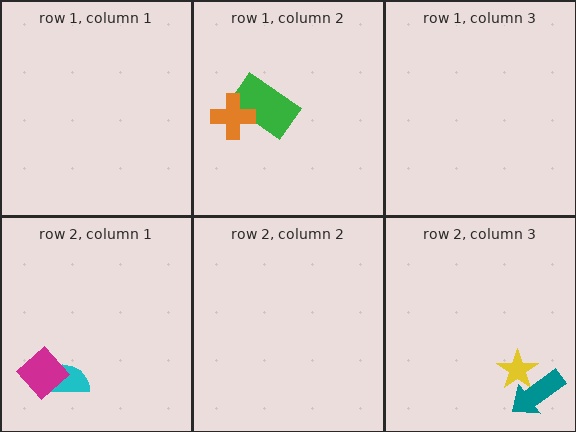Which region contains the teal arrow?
The row 2, column 3 region.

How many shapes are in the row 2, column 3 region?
2.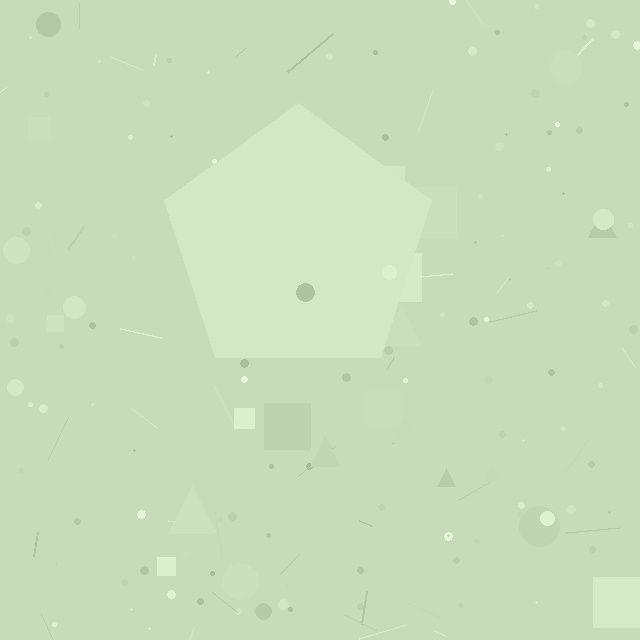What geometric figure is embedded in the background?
A pentagon is embedded in the background.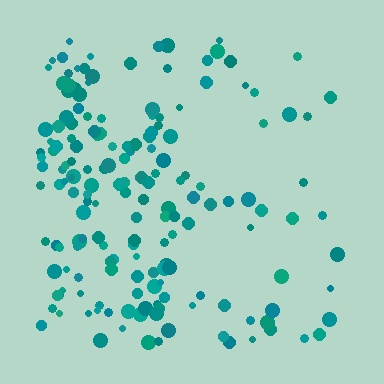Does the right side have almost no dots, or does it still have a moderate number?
Still a moderate number, just noticeably fewer than the left.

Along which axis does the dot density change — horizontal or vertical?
Horizontal.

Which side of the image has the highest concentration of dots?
The left.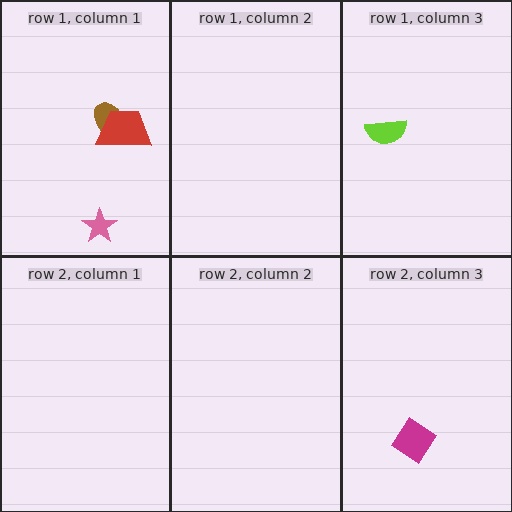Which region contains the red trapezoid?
The row 1, column 1 region.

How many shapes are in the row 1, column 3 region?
1.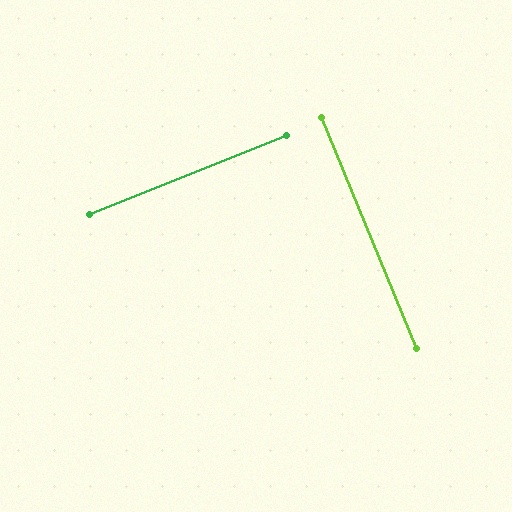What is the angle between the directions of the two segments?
Approximately 89 degrees.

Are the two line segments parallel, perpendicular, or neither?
Perpendicular — they meet at approximately 89°.